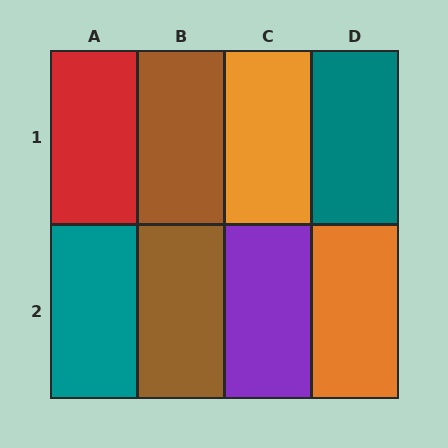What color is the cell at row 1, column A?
Red.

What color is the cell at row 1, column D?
Teal.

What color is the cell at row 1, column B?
Brown.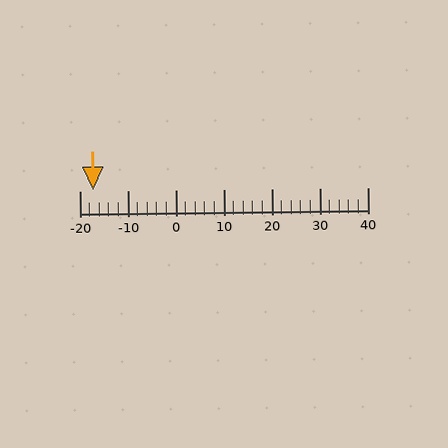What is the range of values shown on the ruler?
The ruler shows values from -20 to 40.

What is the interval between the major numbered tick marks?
The major tick marks are spaced 10 units apart.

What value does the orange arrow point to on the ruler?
The orange arrow points to approximately -17.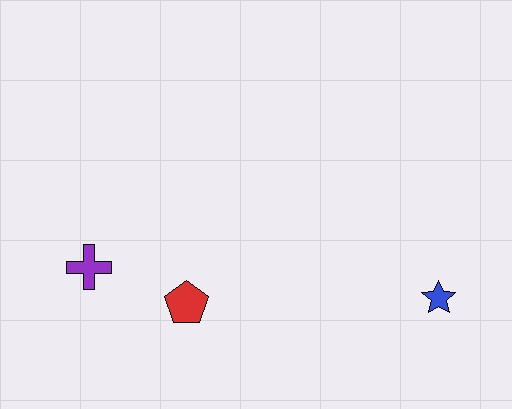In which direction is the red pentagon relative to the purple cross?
The red pentagon is to the right of the purple cross.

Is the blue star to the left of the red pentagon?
No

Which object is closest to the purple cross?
The red pentagon is closest to the purple cross.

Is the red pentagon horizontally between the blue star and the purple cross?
Yes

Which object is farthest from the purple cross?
The blue star is farthest from the purple cross.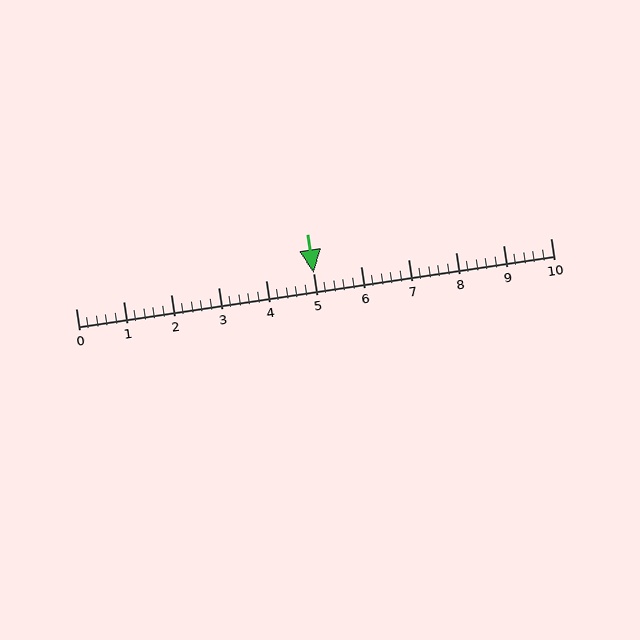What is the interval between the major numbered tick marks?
The major tick marks are spaced 1 units apart.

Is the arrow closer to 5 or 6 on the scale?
The arrow is closer to 5.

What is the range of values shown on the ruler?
The ruler shows values from 0 to 10.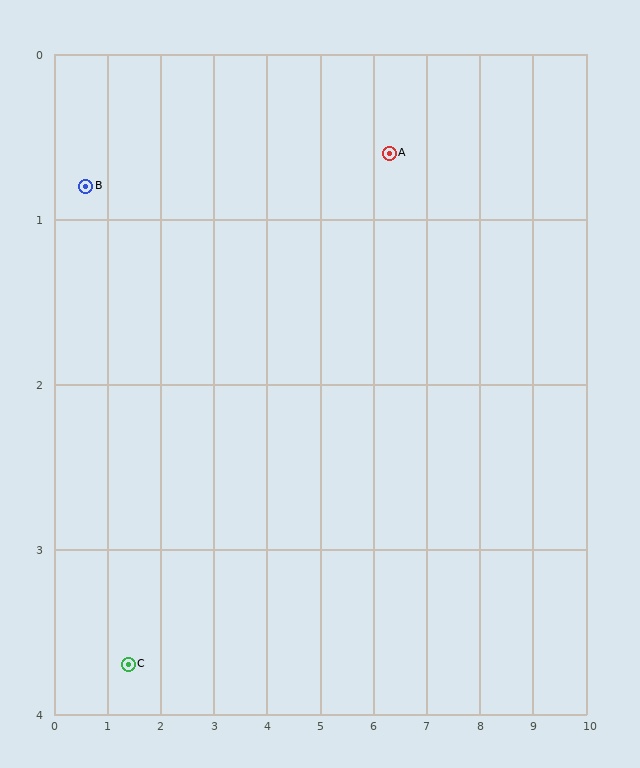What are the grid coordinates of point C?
Point C is at approximately (1.4, 3.7).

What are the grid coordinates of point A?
Point A is at approximately (6.3, 0.6).